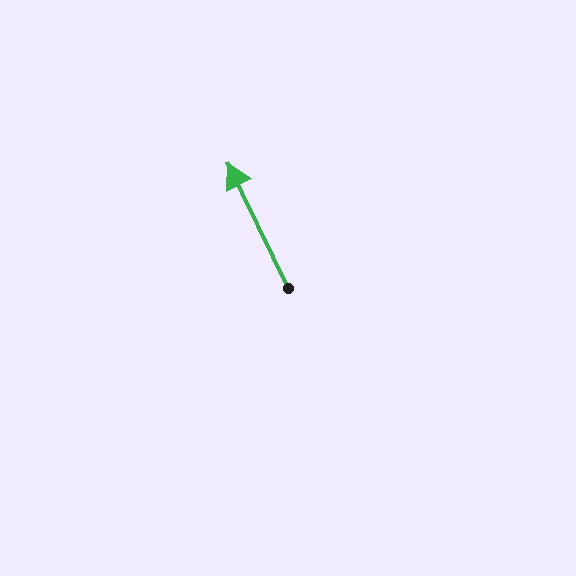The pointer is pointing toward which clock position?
Roughly 11 o'clock.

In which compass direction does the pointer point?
Northwest.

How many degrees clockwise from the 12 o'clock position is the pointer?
Approximately 334 degrees.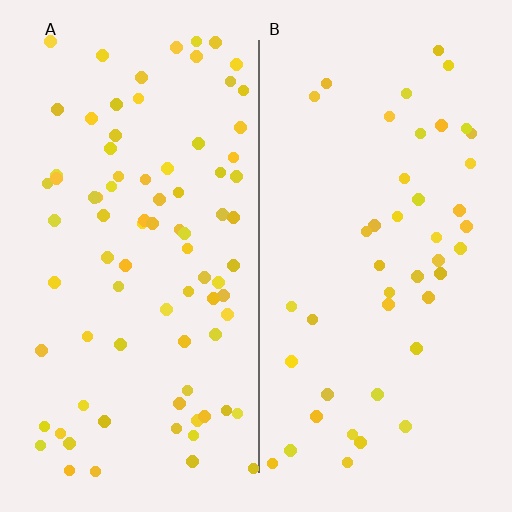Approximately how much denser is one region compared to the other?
Approximately 1.9× — region A over region B.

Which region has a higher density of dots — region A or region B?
A (the left).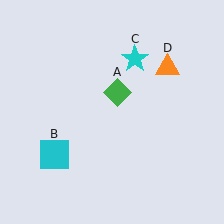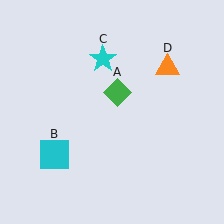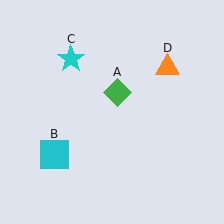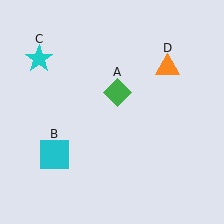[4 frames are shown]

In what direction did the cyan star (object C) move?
The cyan star (object C) moved left.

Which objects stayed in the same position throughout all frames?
Green diamond (object A) and cyan square (object B) and orange triangle (object D) remained stationary.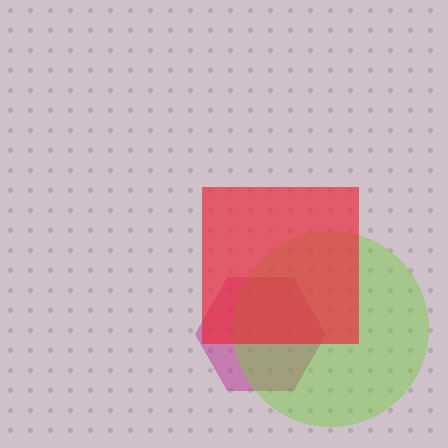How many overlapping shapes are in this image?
There are 3 overlapping shapes in the image.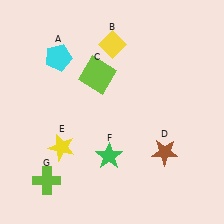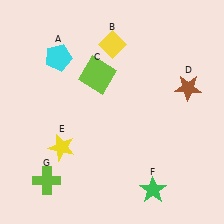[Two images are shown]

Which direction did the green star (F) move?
The green star (F) moved right.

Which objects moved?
The objects that moved are: the brown star (D), the green star (F).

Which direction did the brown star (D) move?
The brown star (D) moved up.